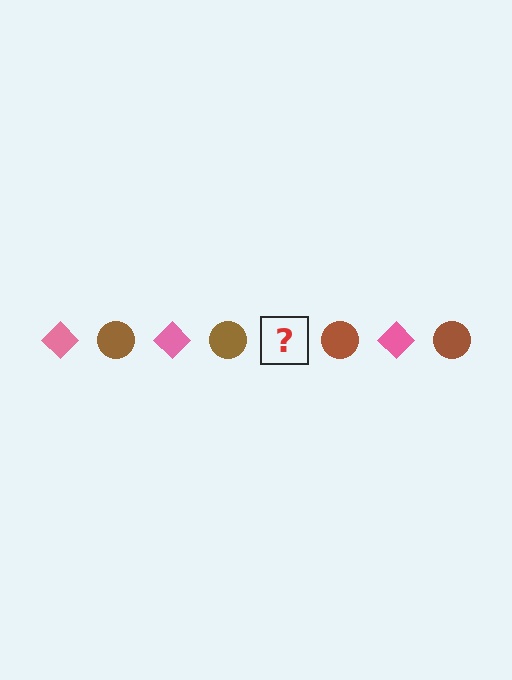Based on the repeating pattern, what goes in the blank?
The blank should be a pink diamond.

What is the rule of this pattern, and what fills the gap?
The rule is that the pattern alternates between pink diamond and brown circle. The gap should be filled with a pink diamond.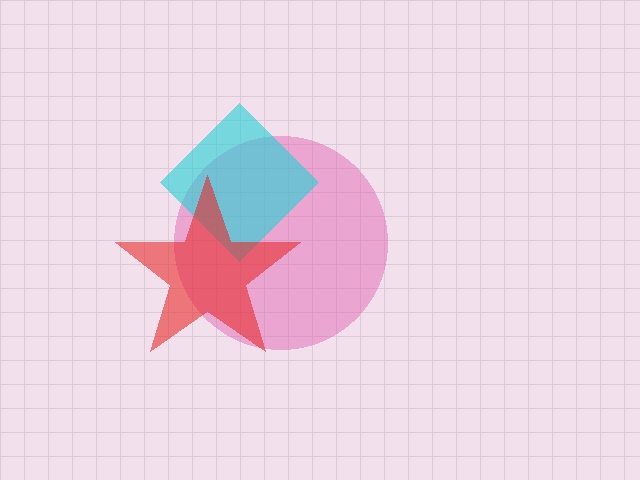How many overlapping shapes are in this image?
There are 3 overlapping shapes in the image.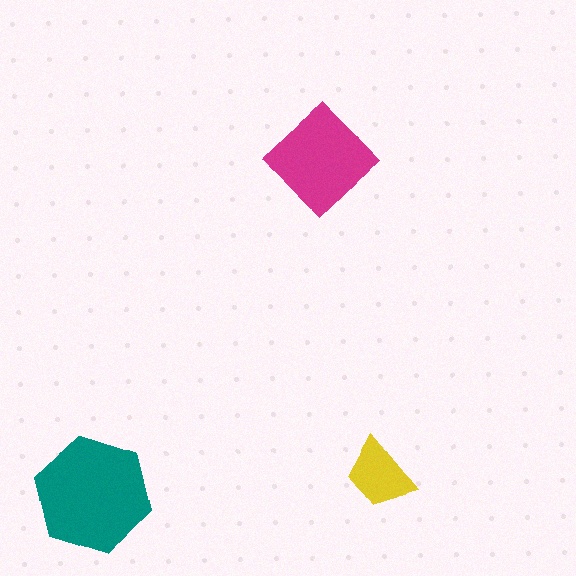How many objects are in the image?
There are 3 objects in the image.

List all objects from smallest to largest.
The yellow trapezoid, the magenta diamond, the teal hexagon.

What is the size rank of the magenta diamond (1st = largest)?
2nd.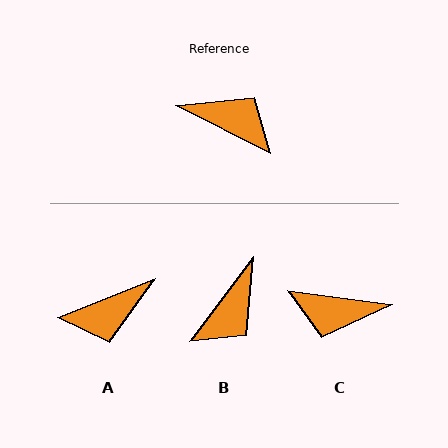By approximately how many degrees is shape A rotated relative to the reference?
Approximately 131 degrees clockwise.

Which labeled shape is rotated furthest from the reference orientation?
C, about 160 degrees away.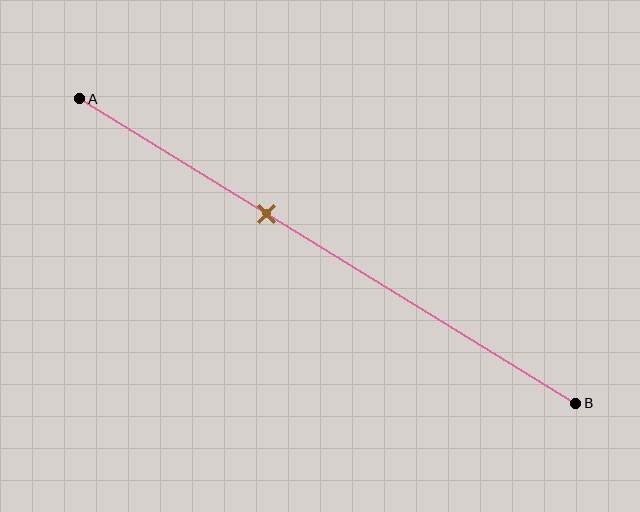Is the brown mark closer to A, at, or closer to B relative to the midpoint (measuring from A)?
The brown mark is closer to point A than the midpoint of segment AB.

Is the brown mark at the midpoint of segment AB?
No, the mark is at about 40% from A, not at the 50% midpoint.